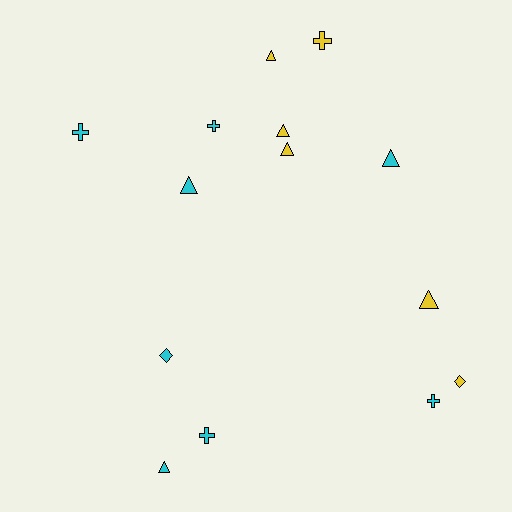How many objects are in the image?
There are 14 objects.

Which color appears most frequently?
Cyan, with 8 objects.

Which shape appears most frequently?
Triangle, with 7 objects.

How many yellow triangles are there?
There are 4 yellow triangles.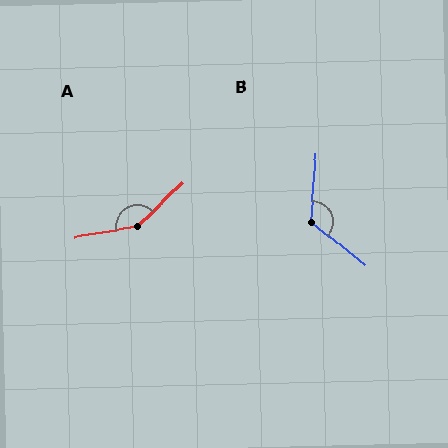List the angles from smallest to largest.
B (124°), A (146°).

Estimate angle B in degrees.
Approximately 124 degrees.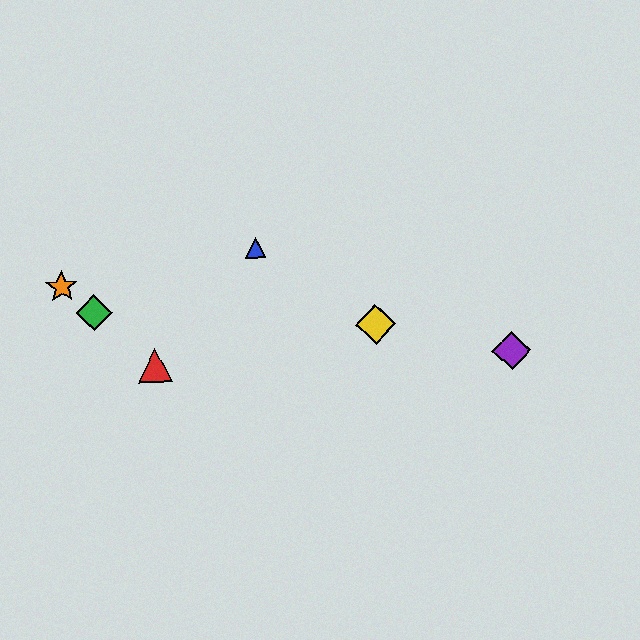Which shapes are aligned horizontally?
The red triangle, the purple diamond are aligned horizontally.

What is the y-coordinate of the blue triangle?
The blue triangle is at y≈248.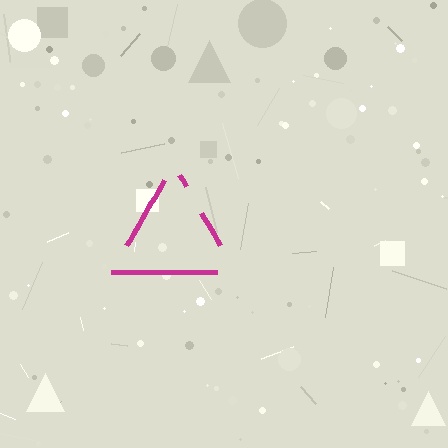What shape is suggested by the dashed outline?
The dashed outline suggests a triangle.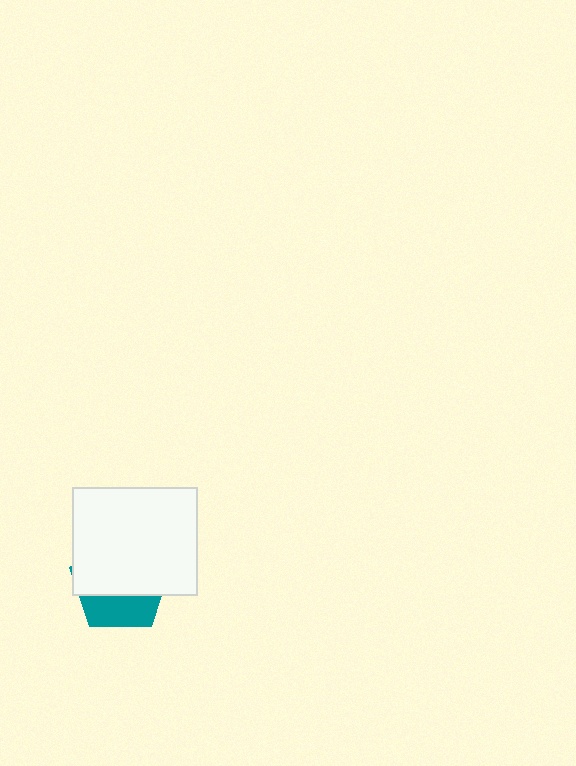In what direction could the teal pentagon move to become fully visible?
The teal pentagon could move down. That would shift it out from behind the white rectangle entirely.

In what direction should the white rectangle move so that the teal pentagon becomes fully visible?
The white rectangle should move up. That is the shortest direction to clear the overlap and leave the teal pentagon fully visible.